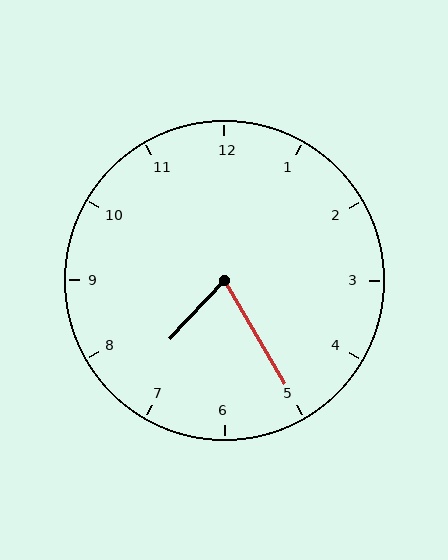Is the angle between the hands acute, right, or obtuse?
It is acute.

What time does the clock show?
7:25.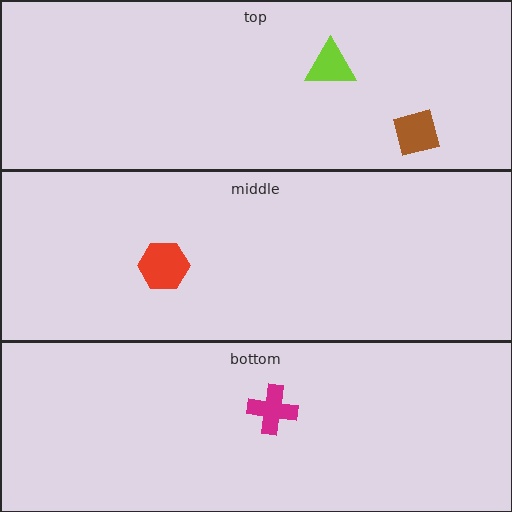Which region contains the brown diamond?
The top region.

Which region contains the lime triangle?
The top region.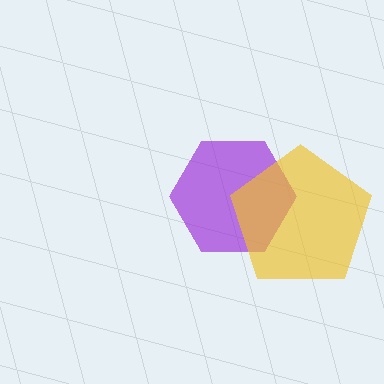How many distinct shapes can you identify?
There are 2 distinct shapes: a purple hexagon, a yellow pentagon.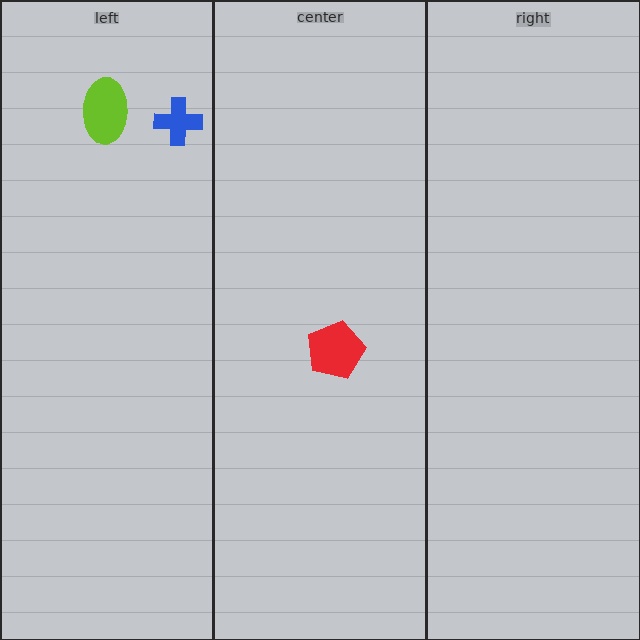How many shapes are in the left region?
2.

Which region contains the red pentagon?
The center region.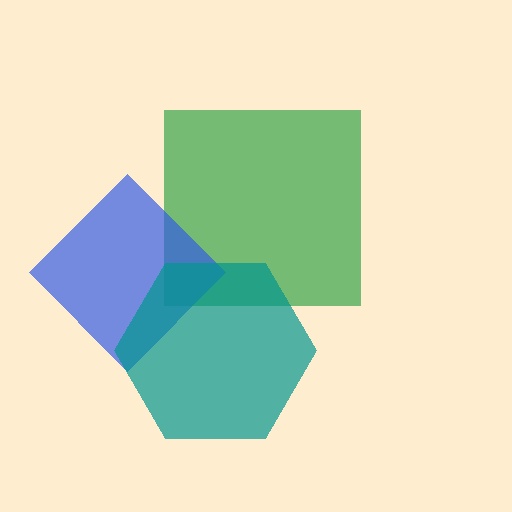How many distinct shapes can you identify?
There are 3 distinct shapes: a green square, a blue diamond, a teal hexagon.